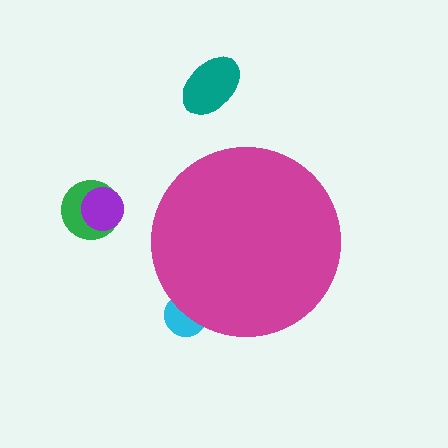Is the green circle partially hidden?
No, the green circle is fully visible.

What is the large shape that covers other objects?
A magenta circle.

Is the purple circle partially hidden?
No, the purple circle is fully visible.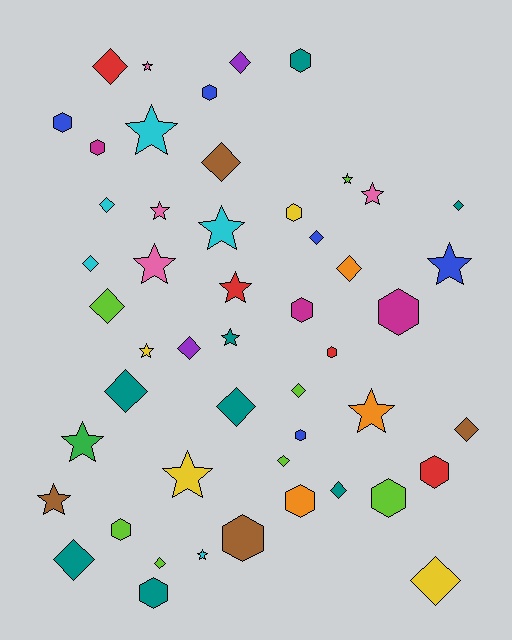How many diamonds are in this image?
There are 19 diamonds.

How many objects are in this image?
There are 50 objects.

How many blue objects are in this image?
There are 5 blue objects.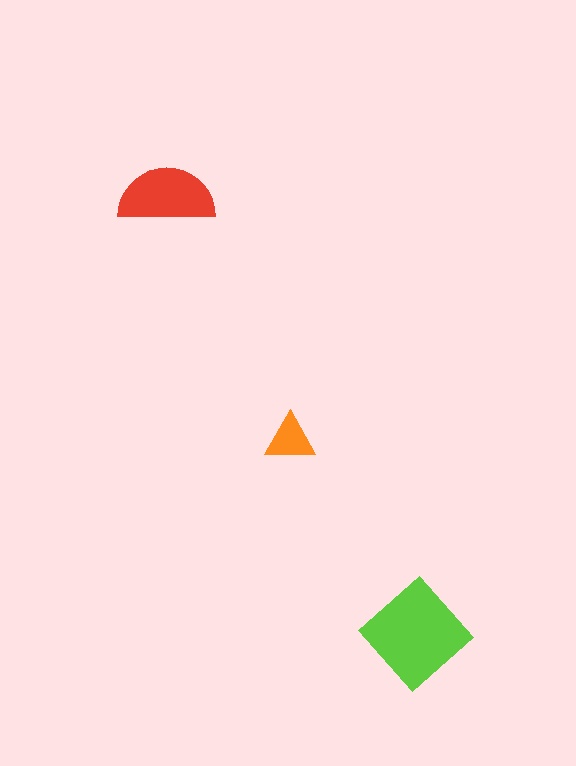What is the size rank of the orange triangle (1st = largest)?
3rd.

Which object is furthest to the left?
The red semicircle is leftmost.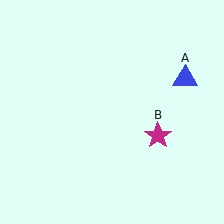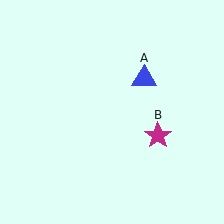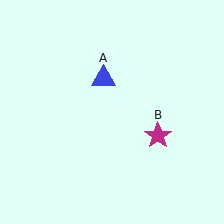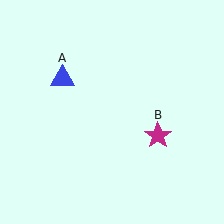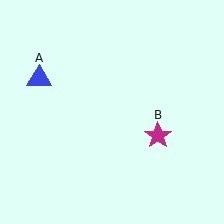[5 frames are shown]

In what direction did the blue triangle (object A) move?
The blue triangle (object A) moved left.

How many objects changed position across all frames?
1 object changed position: blue triangle (object A).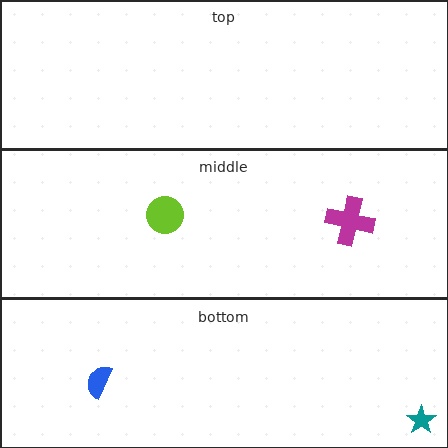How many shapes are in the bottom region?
2.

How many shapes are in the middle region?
2.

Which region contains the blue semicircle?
The bottom region.